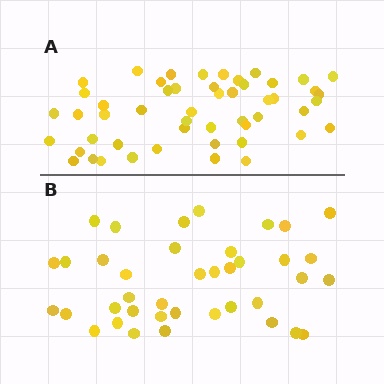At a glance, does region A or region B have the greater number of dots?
Region A (the top region) has more dots.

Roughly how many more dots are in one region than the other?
Region A has roughly 12 or so more dots than region B.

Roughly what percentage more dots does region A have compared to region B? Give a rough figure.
About 30% more.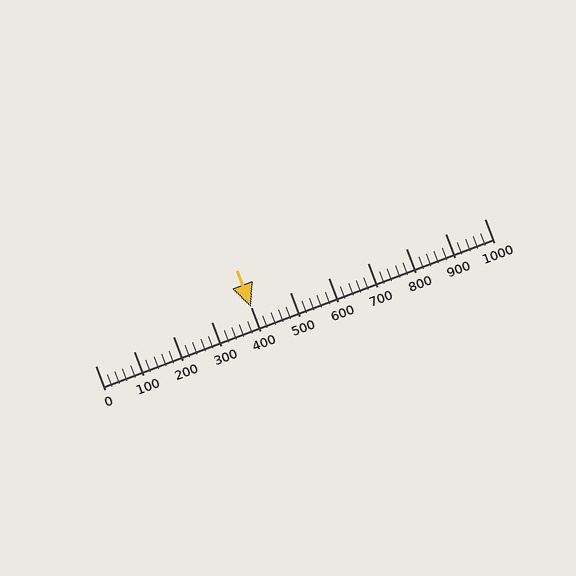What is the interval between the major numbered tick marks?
The major tick marks are spaced 100 units apart.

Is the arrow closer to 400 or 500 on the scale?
The arrow is closer to 400.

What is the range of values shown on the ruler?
The ruler shows values from 0 to 1000.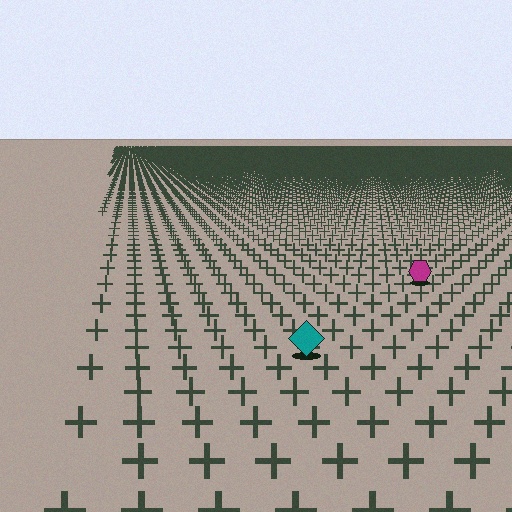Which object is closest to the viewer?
The teal diamond is closest. The texture marks near it are larger and more spread out.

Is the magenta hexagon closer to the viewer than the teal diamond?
No. The teal diamond is closer — you can tell from the texture gradient: the ground texture is coarser near it.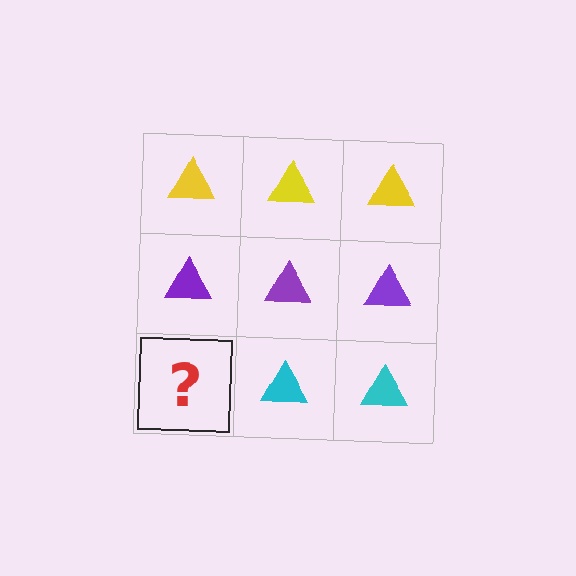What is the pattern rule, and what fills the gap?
The rule is that each row has a consistent color. The gap should be filled with a cyan triangle.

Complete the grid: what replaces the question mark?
The question mark should be replaced with a cyan triangle.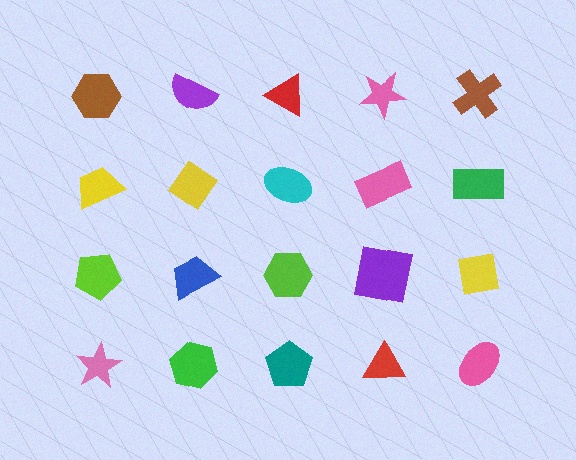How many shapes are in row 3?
5 shapes.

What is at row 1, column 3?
A red triangle.